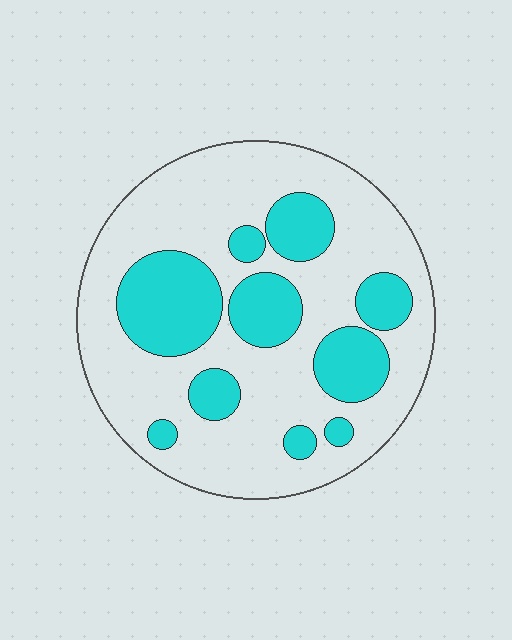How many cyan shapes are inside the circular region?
10.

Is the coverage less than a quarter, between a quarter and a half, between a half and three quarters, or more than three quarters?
Between a quarter and a half.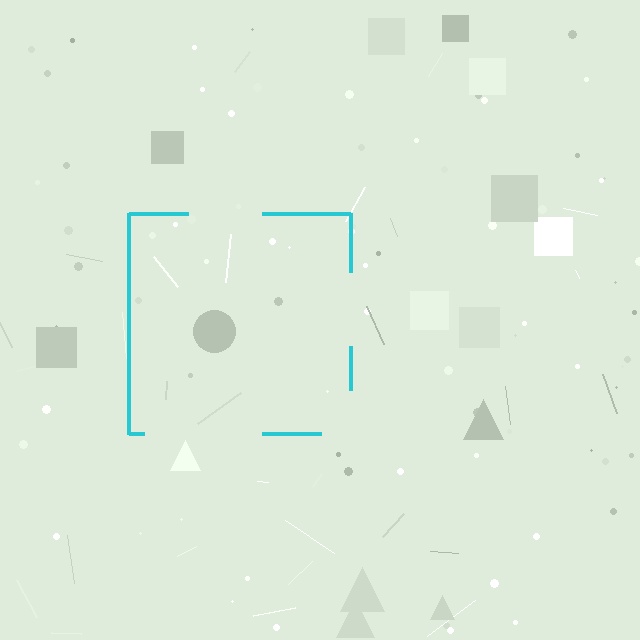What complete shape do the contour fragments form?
The contour fragments form a square.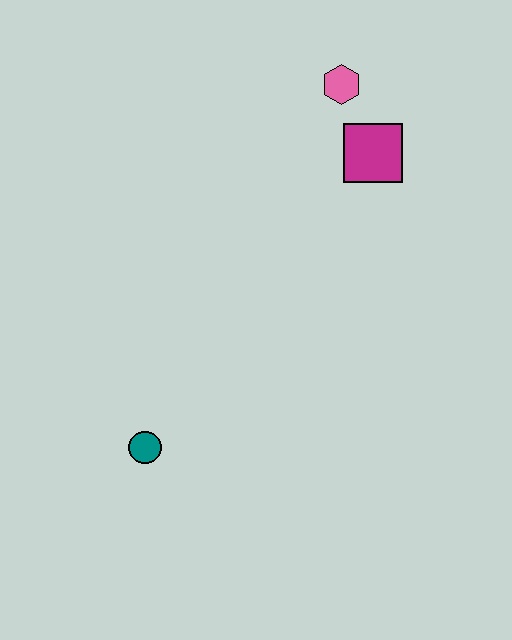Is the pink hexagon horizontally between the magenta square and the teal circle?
Yes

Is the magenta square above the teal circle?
Yes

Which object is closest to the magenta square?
The pink hexagon is closest to the magenta square.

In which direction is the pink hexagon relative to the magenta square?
The pink hexagon is above the magenta square.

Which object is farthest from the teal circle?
The pink hexagon is farthest from the teal circle.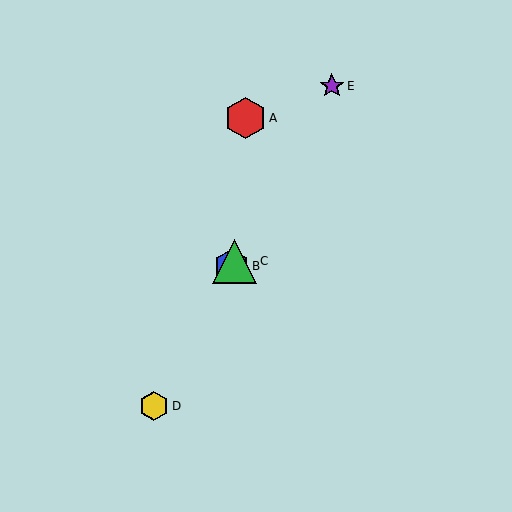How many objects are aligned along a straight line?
4 objects (B, C, D, E) are aligned along a straight line.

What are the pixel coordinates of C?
Object C is at (235, 261).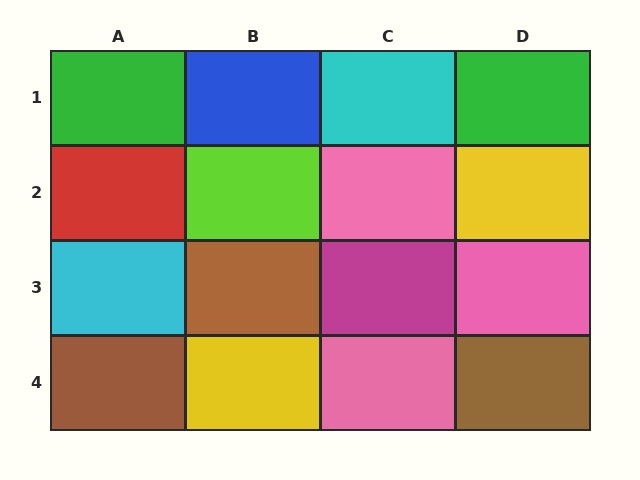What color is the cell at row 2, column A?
Red.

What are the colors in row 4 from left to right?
Brown, yellow, pink, brown.